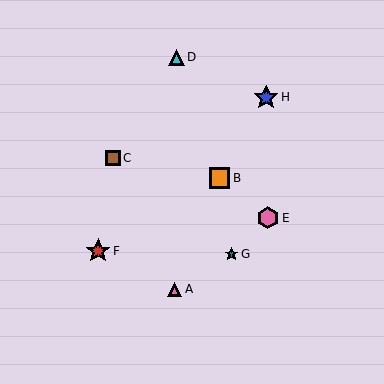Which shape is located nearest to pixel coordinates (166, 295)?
The pink triangle (labeled A) at (174, 289) is nearest to that location.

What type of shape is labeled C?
Shape C is a brown square.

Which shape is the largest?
The blue star (labeled H) is the largest.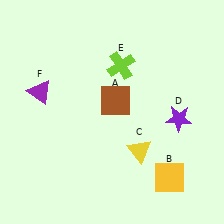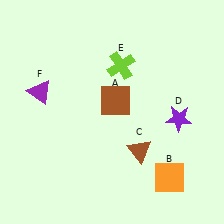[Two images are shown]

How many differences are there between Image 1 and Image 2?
There are 2 differences between the two images.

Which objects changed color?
B changed from yellow to orange. C changed from yellow to brown.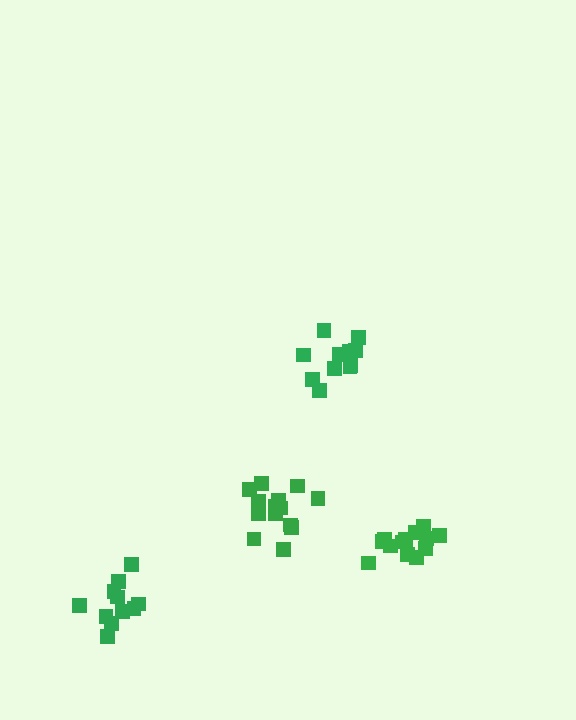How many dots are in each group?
Group 1: 13 dots, Group 2: 11 dots, Group 3: 15 dots, Group 4: 11 dots (50 total).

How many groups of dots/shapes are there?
There are 4 groups.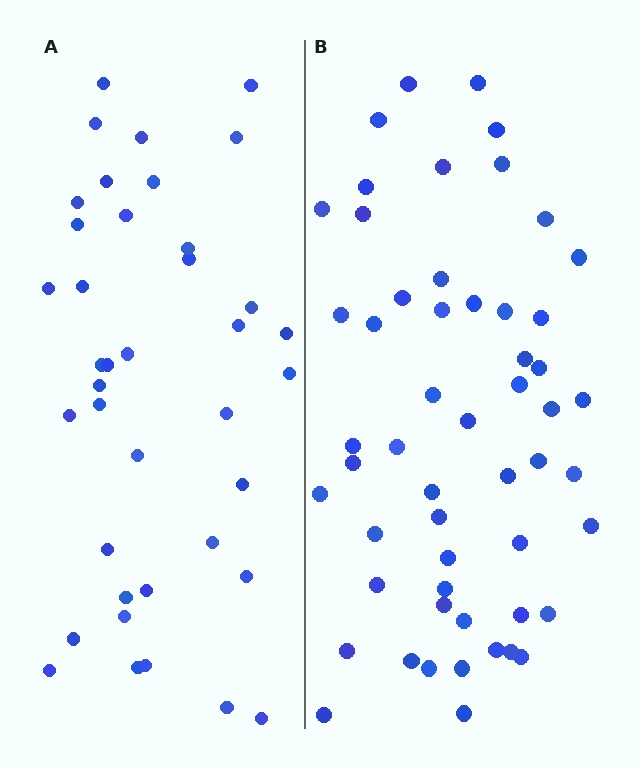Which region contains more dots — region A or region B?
Region B (the right region) has more dots.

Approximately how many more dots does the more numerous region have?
Region B has approximately 15 more dots than region A.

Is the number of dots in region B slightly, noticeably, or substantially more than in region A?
Region B has noticeably more, but not dramatically so. The ratio is roughly 1.4 to 1.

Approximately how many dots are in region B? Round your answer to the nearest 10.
About 50 dots. (The exact count is 54, which rounds to 50.)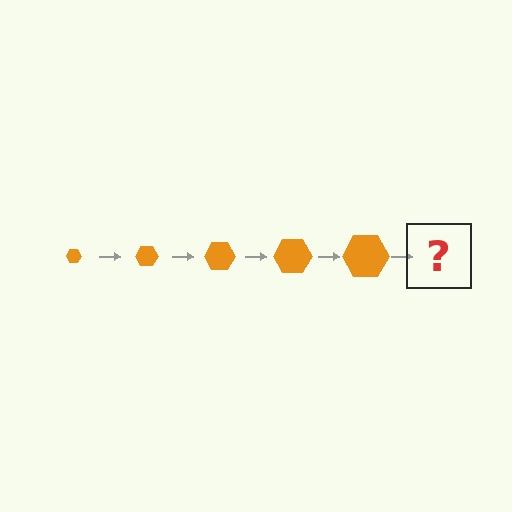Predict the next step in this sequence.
The next step is an orange hexagon, larger than the previous one.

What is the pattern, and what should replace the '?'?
The pattern is that the hexagon gets progressively larger each step. The '?' should be an orange hexagon, larger than the previous one.